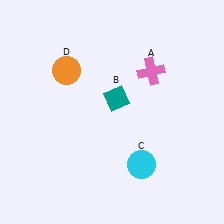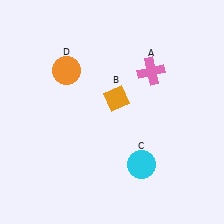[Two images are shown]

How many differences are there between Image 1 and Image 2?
There is 1 difference between the two images.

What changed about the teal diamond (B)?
In Image 1, B is teal. In Image 2, it changed to orange.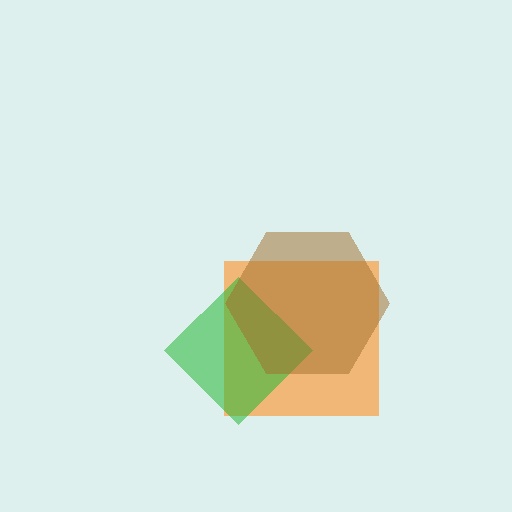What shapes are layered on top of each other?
The layered shapes are: an orange square, a green diamond, a brown hexagon.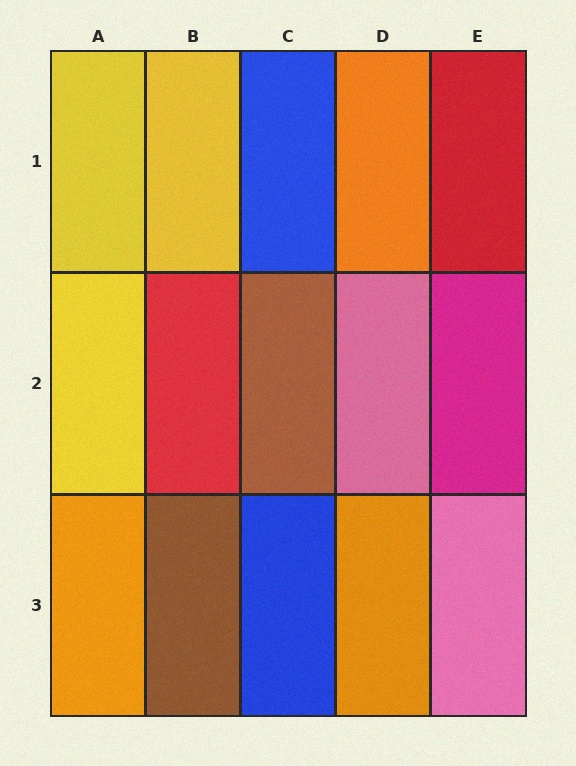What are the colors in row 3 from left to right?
Orange, brown, blue, orange, pink.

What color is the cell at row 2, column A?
Yellow.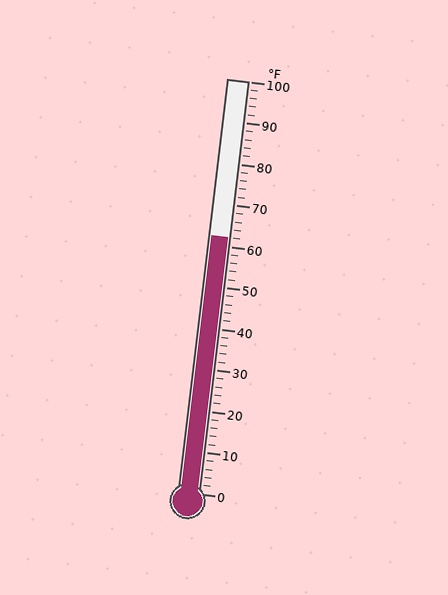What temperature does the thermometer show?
The thermometer shows approximately 62°F.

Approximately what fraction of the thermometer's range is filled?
The thermometer is filled to approximately 60% of its range.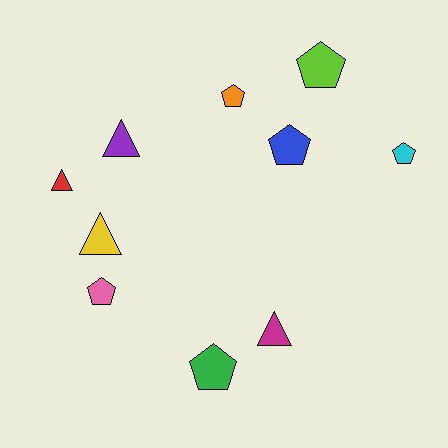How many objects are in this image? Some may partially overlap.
There are 10 objects.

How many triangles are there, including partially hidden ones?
There are 4 triangles.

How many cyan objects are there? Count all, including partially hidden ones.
There is 1 cyan object.